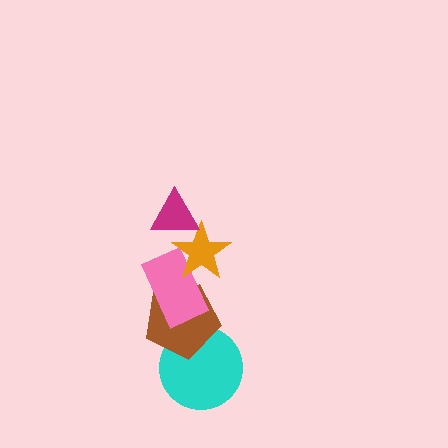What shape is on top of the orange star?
The magenta triangle is on top of the orange star.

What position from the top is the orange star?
The orange star is 2nd from the top.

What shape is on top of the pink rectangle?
The orange star is on top of the pink rectangle.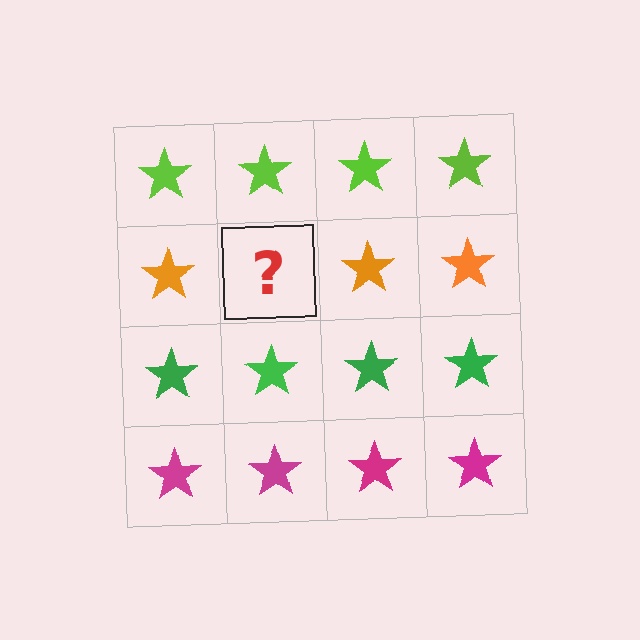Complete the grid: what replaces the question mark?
The question mark should be replaced with an orange star.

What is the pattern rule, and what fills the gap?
The rule is that each row has a consistent color. The gap should be filled with an orange star.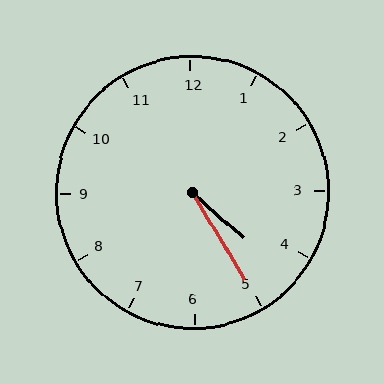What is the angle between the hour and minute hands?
Approximately 18 degrees.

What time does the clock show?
4:25.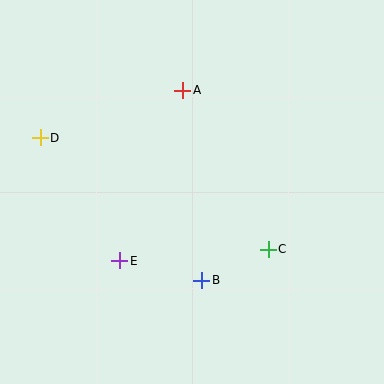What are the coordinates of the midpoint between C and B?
The midpoint between C and B is at (235, 265).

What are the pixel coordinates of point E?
Point E is at (120, 261).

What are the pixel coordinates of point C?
Point C is at (268, 249).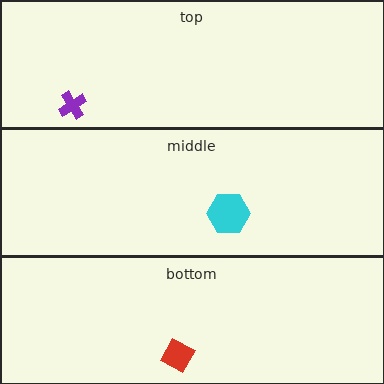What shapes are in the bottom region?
The red diamond.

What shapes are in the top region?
The purple cross.